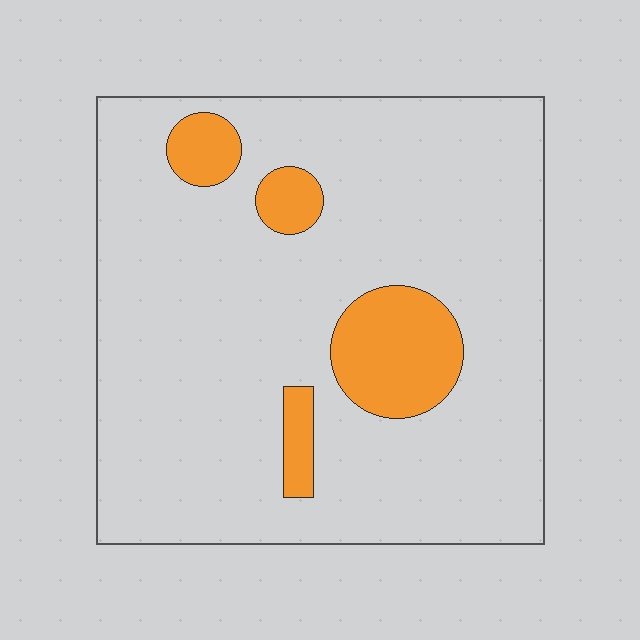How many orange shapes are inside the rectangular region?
4.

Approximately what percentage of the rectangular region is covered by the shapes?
Approximately 15%.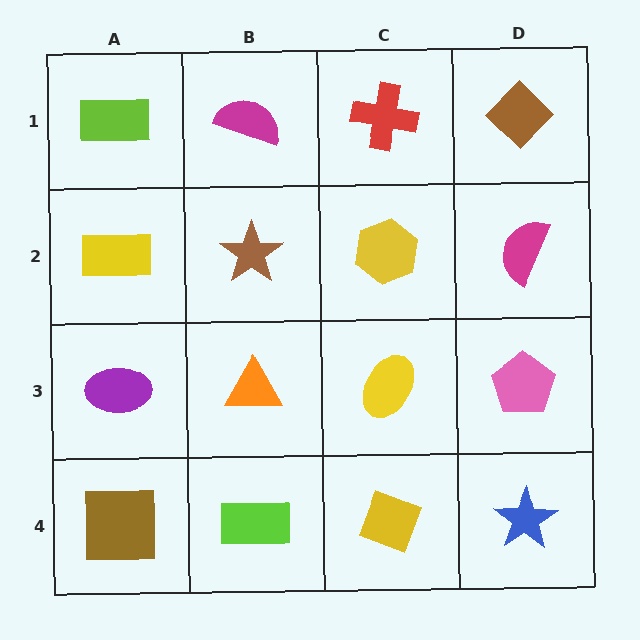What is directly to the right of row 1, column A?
A magenta semicircle.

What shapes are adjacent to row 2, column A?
A lime rectangle (row 1, column A), a purple ellipse (row 3, column A), a brown star (row 2, column B).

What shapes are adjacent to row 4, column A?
A purple ellipse (row 3, column A), a lime rectangle (row 4, column B).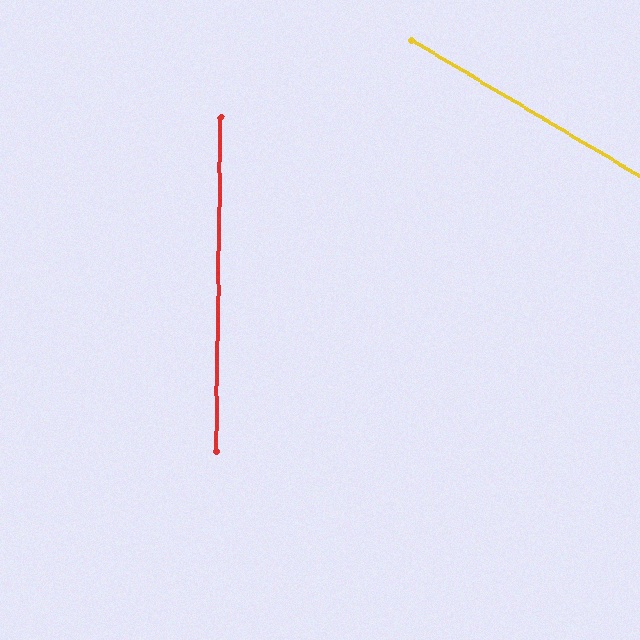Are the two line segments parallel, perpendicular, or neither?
Neither parallel nor perpendicular — they differ by about 60°.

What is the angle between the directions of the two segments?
Approximately 60 degrees.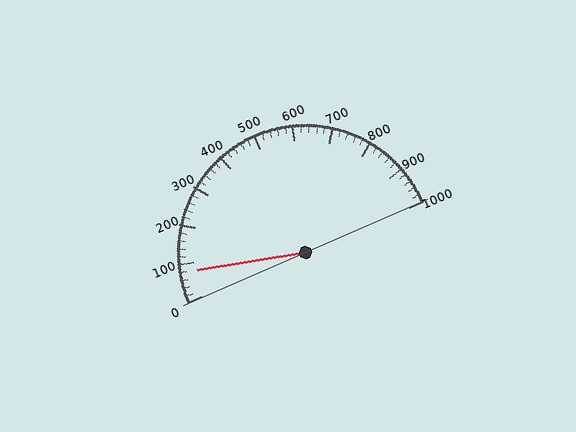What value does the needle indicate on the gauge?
The needle indicates approximately 80.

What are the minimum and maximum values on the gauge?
The gauge ranges from 0 to 1000.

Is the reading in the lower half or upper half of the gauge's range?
The reading is in the lower half of the range (0 to 1000).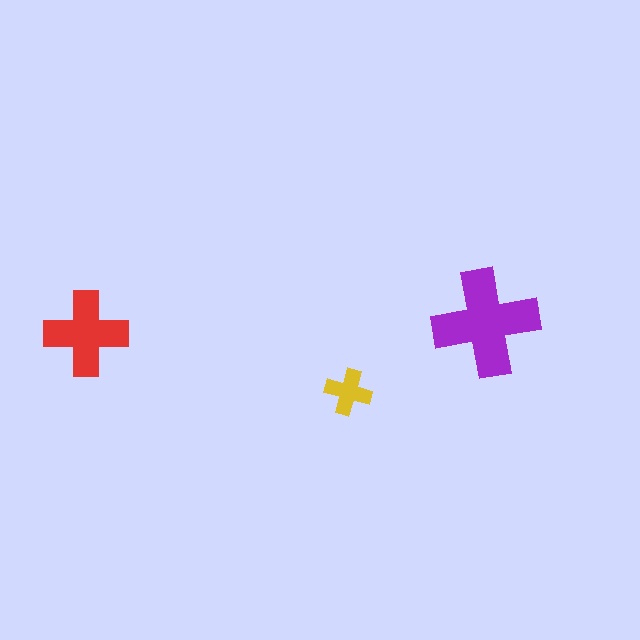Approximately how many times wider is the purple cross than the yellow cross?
About 2.5 times wider.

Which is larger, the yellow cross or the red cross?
The red one.